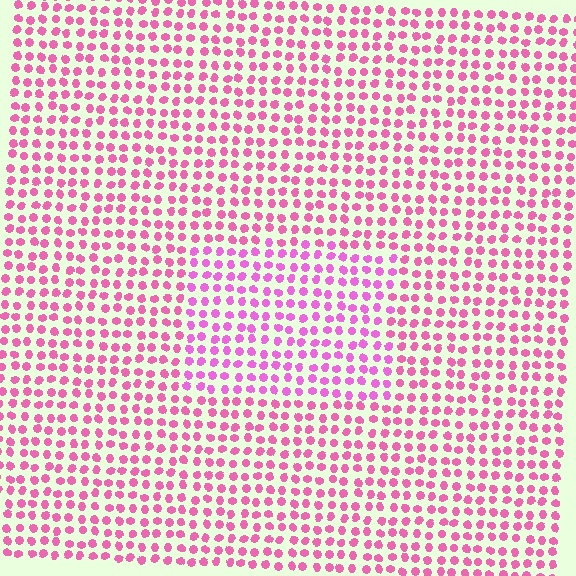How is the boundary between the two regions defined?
The boundary is defined purely by a slight shift in hue (about 20 degrees). Spacing, size, and orientation are identical on both sides.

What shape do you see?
I see a rectangle.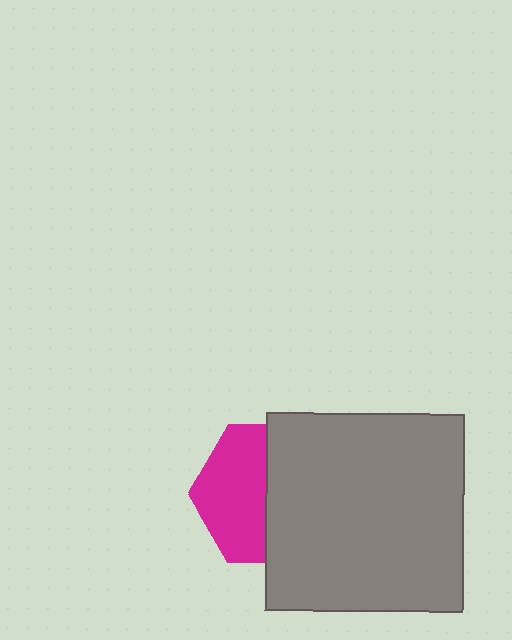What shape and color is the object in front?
The object in front is a gray square.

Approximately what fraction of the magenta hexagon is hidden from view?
Roughly 51% of the magenta hexagon is hidden behind the gray square.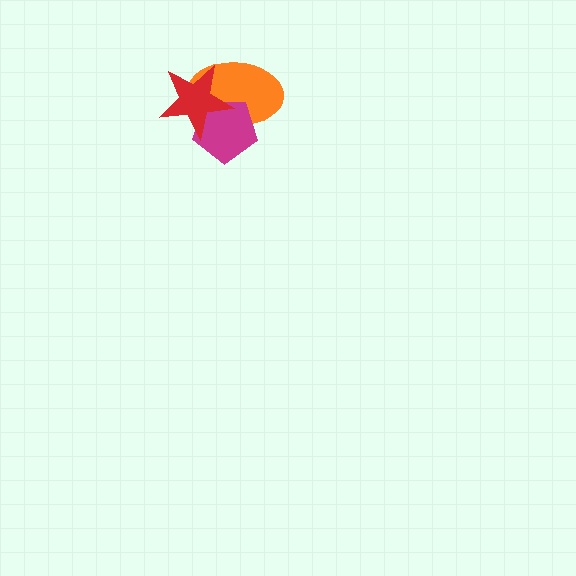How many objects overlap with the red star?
2 objects overlap with the red star.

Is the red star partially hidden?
No, no other shape covers it.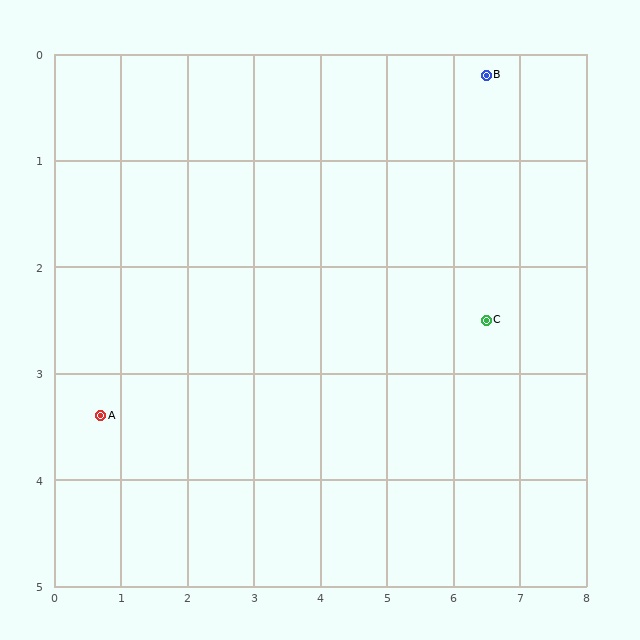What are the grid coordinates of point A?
Point A is at approximately (0.7, 3.4).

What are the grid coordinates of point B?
Point B is at approximately (6.5, 0.2).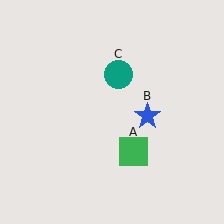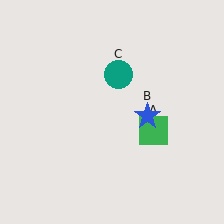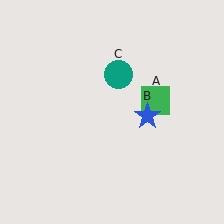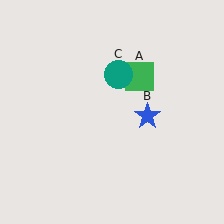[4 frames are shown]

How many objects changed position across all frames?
1 object changed position: green square (object A).